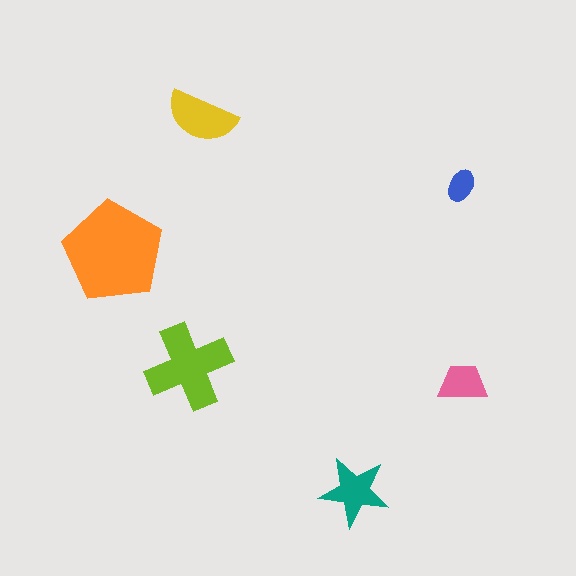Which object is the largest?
The orange pentagon.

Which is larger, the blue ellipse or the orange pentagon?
The orange pentagon.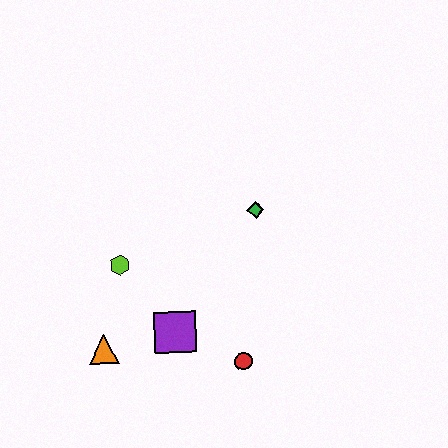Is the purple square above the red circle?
Yes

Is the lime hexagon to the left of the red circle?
Yes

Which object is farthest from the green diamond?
The orange triangle is farthest from the green diamond.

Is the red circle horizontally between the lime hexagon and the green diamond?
Yes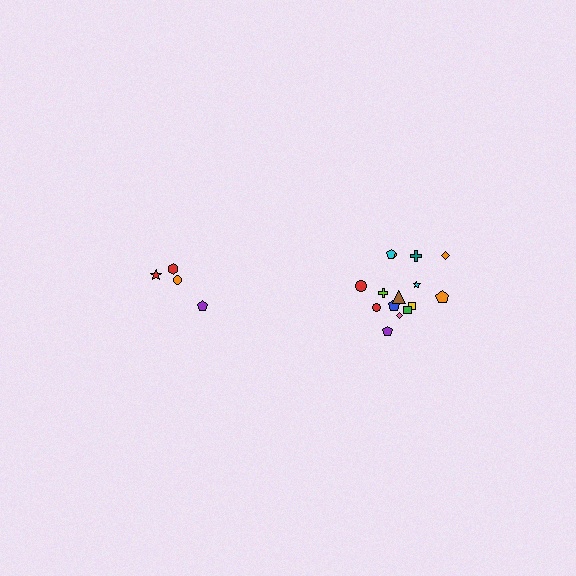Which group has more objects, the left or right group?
The right group.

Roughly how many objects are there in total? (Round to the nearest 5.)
Roughly 20 objects in total.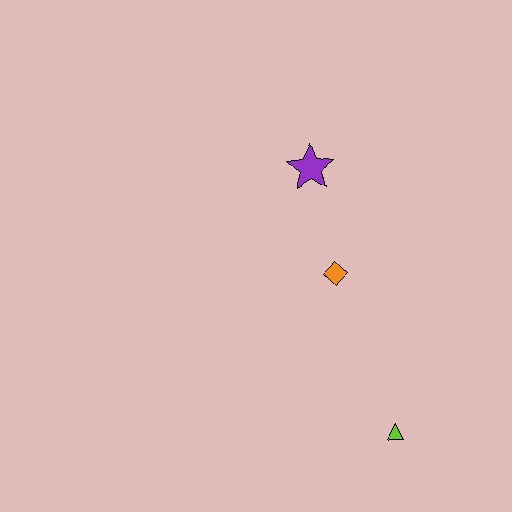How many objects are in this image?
There are 3 objects.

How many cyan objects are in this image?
There are no cyan objects.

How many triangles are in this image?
There is 1 triangle.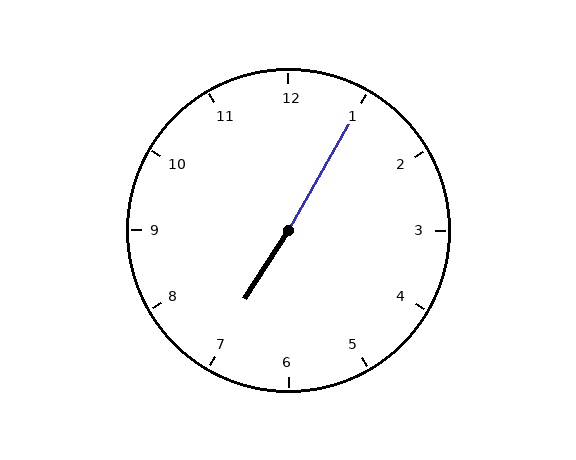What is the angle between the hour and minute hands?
Approximately 178 degrees.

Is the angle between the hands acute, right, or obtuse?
It is obtuse.